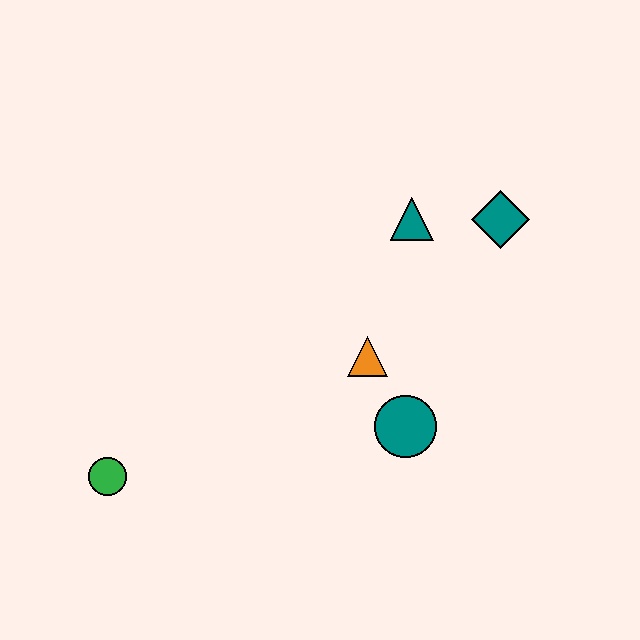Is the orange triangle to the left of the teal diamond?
Yes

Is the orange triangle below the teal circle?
No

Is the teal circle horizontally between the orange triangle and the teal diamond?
Yes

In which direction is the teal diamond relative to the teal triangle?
The teal diamond is to the right of the teal triangle.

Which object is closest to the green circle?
The orange triangle is closest to the green circle.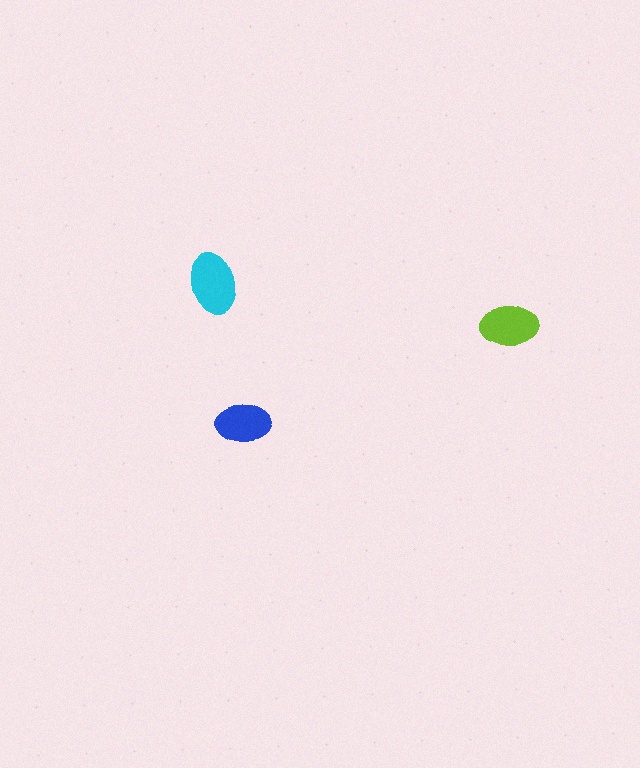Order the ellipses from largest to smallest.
the cyan one, the lime one, the blue one.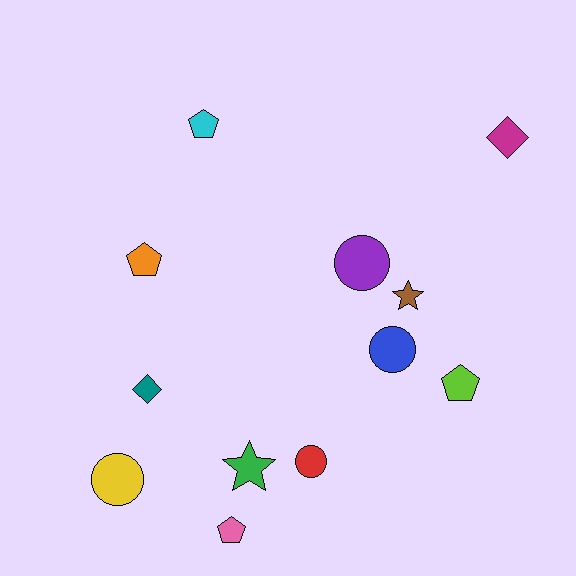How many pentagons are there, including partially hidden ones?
There are 4 pentagons.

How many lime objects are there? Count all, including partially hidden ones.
There is 1 lime object.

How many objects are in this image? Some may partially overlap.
There are 12 objects.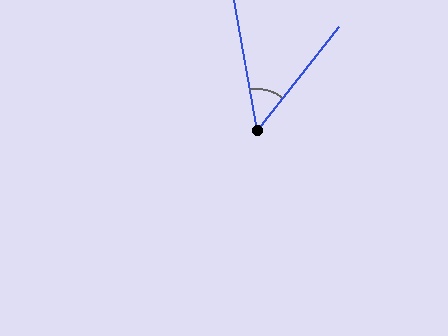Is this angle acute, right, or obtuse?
It is acute.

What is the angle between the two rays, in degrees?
Approximately 48 degrees.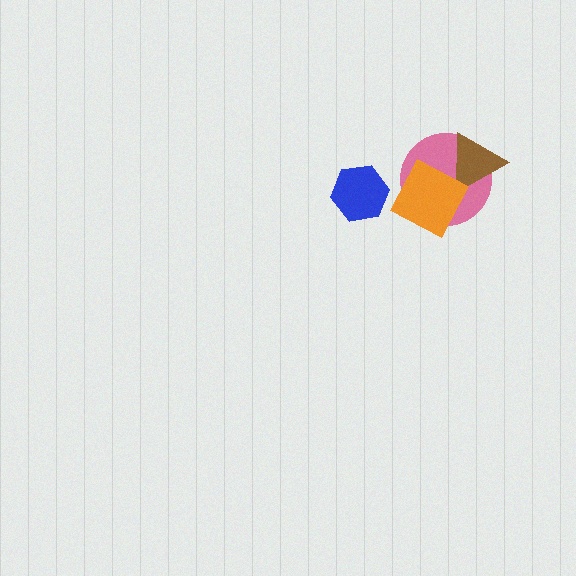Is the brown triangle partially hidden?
Yes, it is partially covered by another shape.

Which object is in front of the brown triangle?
The orange diamond is in front of the brown triangle.